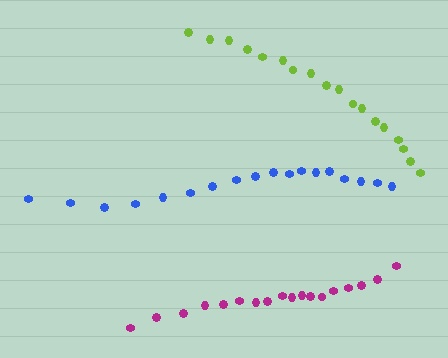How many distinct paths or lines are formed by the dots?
There are 3 distinct paths.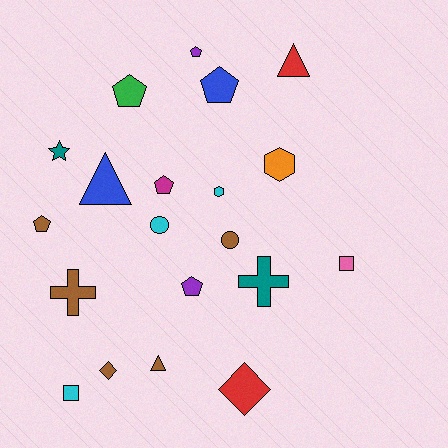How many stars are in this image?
There is 1 star.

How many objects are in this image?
There are 20 objects.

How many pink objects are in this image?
There is 1 pink object.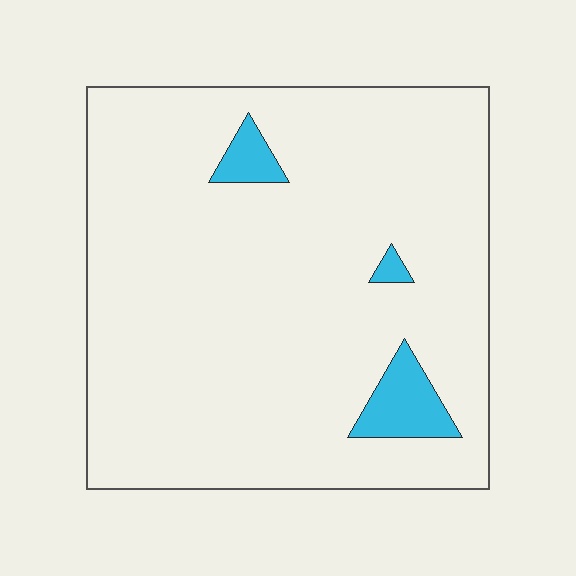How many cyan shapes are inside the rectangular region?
3.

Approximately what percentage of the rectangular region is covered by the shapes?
Approximately 5%.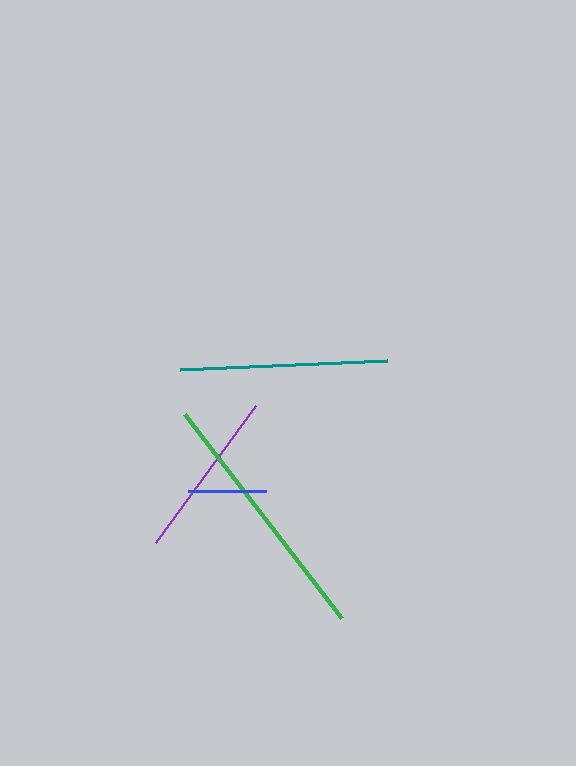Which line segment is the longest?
The green line is the longest at approximately 258 pixels.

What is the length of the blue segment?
The blue segment is approximately 78 pixels long.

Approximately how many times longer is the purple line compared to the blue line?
The purple line is approximately 2.2 times the length of the blue line.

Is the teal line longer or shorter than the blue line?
The teal line is longer than the blue line.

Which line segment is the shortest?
The blue line is the shortest at approximately 78 pixels.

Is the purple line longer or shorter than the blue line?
The purple line is longer than the blue line.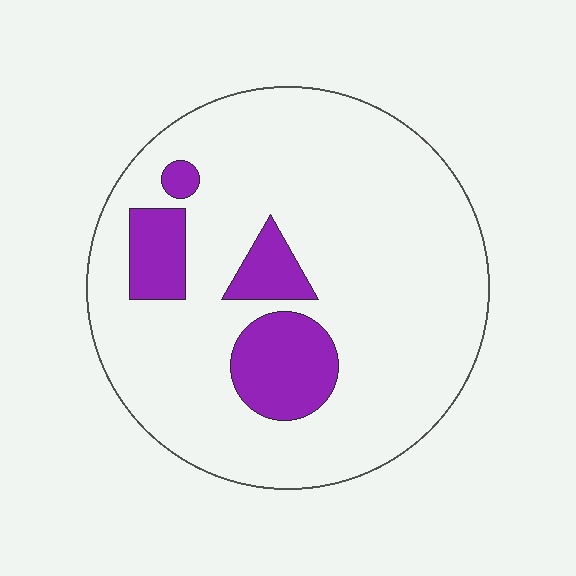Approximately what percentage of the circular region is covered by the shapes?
Approximately 15%.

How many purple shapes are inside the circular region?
4.